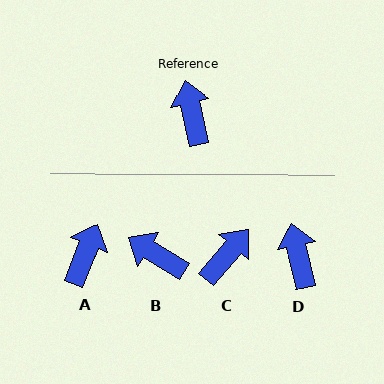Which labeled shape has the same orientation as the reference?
D.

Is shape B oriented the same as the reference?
No, it is off by about 46 degrees.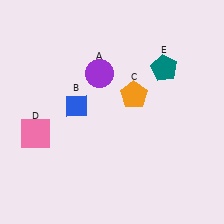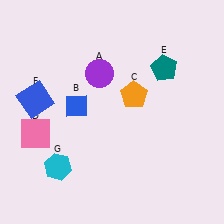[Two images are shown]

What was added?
A blue square (F), a cyan hexagon (G) were added in Image 2.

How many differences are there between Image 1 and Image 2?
There are 2 differences between the two images.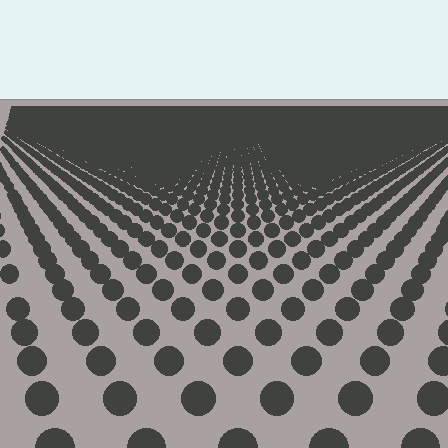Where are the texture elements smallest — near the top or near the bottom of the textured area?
Near the top.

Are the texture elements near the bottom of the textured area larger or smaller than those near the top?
Larger. Near the bottom, elements are closer to the viewer and appear at a bigger on-screen size.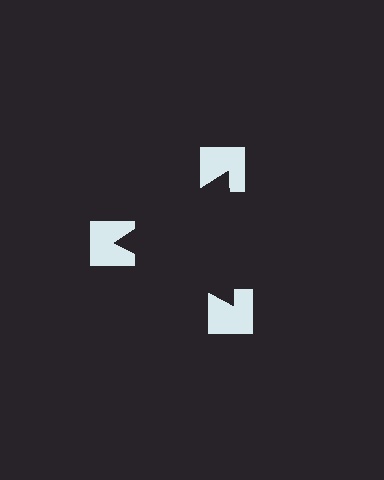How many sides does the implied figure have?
3 sides.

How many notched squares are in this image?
There are 3 — one at each vertex of the illusory triangle.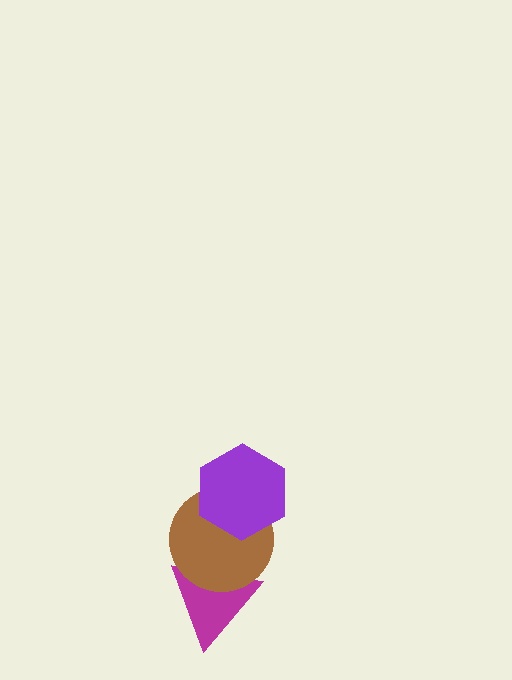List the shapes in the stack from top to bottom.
From top to bottom: the purple hexagon, the brown circle, the magenta triangle.